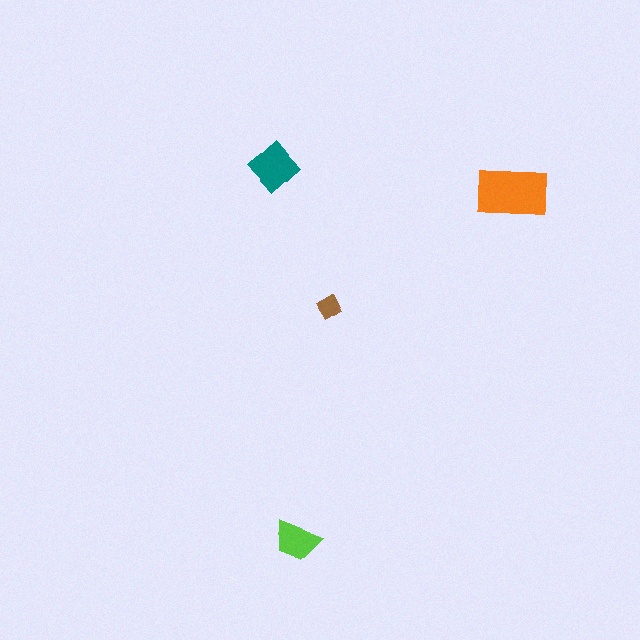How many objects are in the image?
There are 4 objects in the image.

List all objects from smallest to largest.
The brown diamond, the lime trapezoid, the teal diamond, the orange rectangle.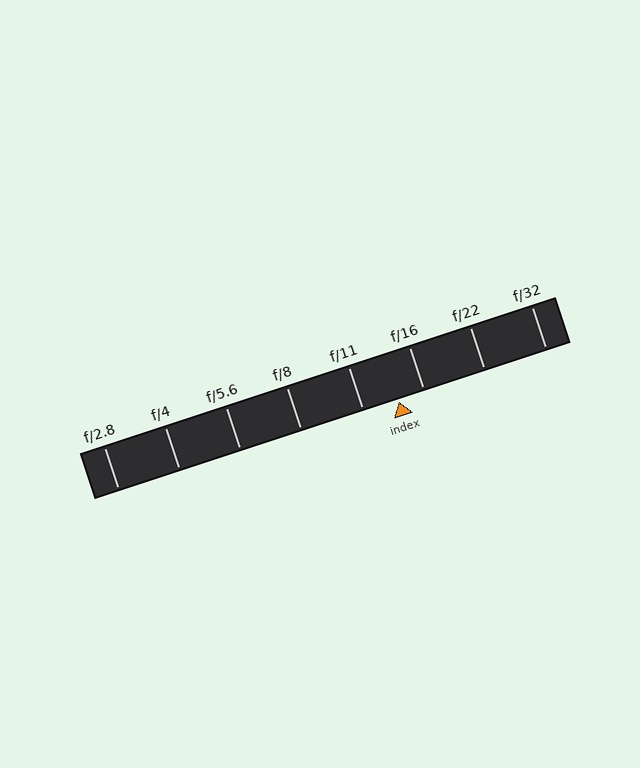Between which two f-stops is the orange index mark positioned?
The index mark is between f/11 and f/16.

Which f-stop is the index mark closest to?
The index mark is closest to f/16.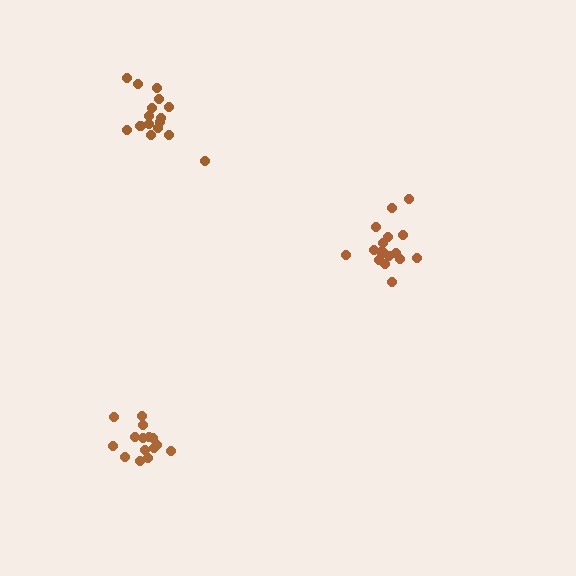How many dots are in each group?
Group 1: 17 dots, Group 2: 16 dots, Group 3: 17 dots (50 total).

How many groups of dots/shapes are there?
There are 3 groups.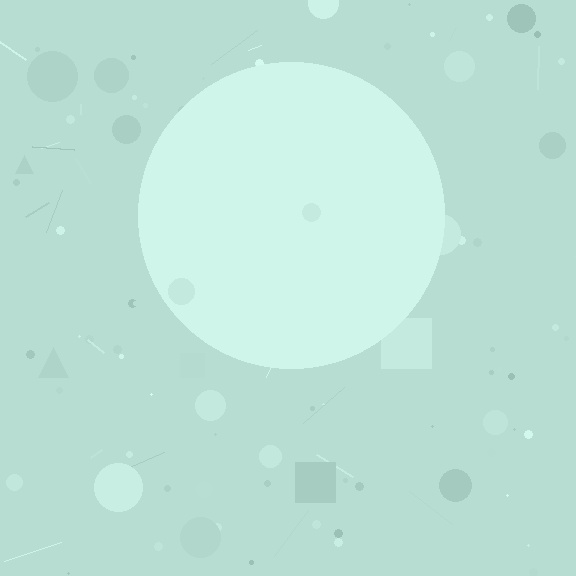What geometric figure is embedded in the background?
A circle is embedded in the background.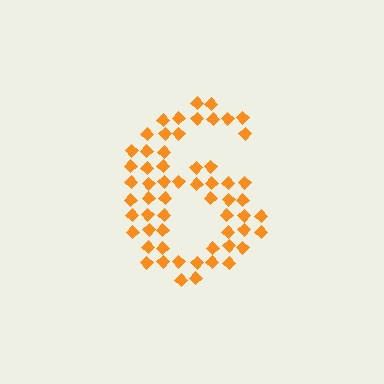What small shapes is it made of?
It is made of small diamonds.